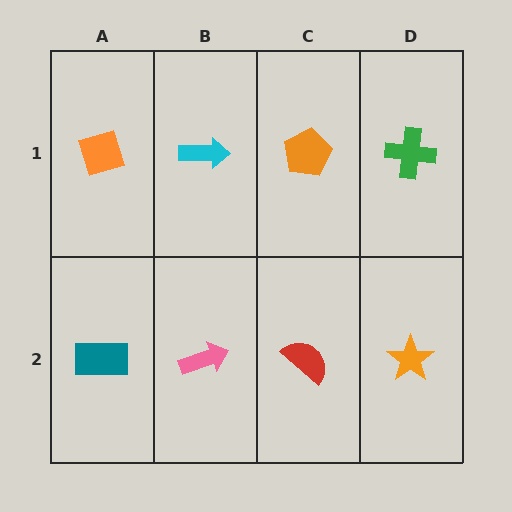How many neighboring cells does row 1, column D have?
2.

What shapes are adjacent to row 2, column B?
A cyan arrow (row 1, column B), a teal rectangle (row 2, column A), a red semicircle (row 2, column C).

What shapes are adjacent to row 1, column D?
An orange star (row 2, column D), an orange pentagon (row 1, column C).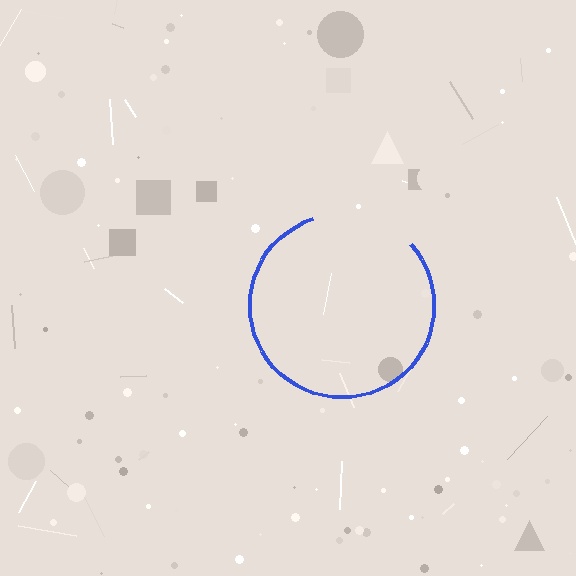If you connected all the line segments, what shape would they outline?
They would outline a circle.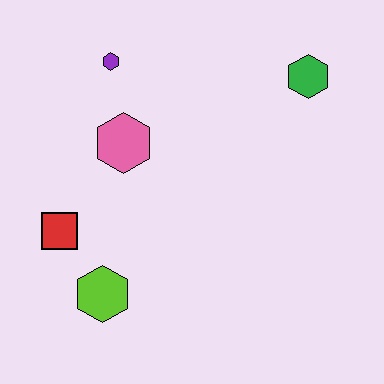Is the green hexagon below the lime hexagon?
No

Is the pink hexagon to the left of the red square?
No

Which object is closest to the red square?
The lime hexagon is closest to the red square.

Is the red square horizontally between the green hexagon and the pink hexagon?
No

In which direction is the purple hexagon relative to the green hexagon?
The purple hexagon is to the left of the green hexagon.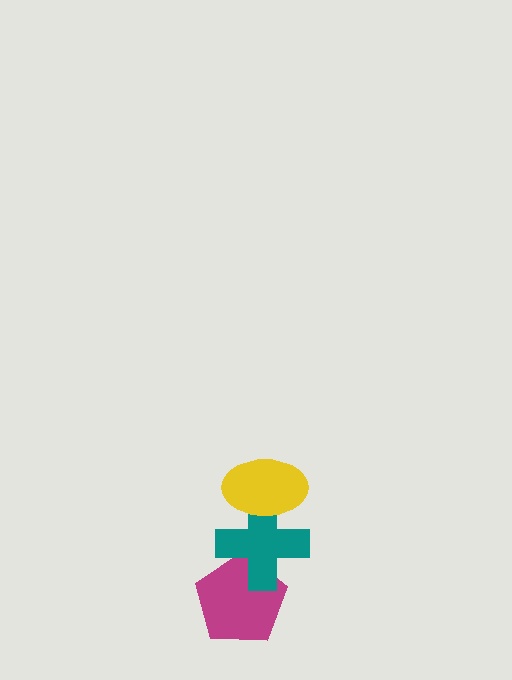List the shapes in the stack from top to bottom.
From top to bottom: the yellow ellipse, the teal cross, the magenta pentagon.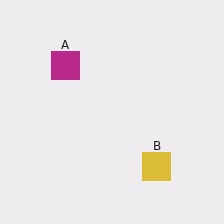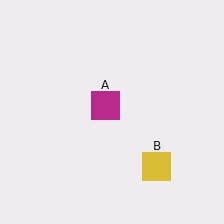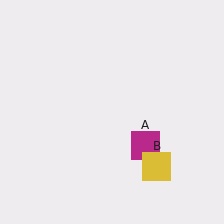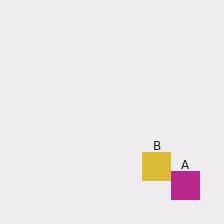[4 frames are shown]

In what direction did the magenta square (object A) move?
The magenta square (object A) moved down and to the right.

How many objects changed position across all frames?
1 object changed position: magenta square (object A).